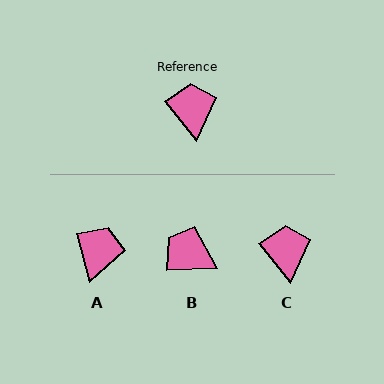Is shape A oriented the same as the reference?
No, it is off by about 24 degrees.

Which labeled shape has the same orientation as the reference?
C.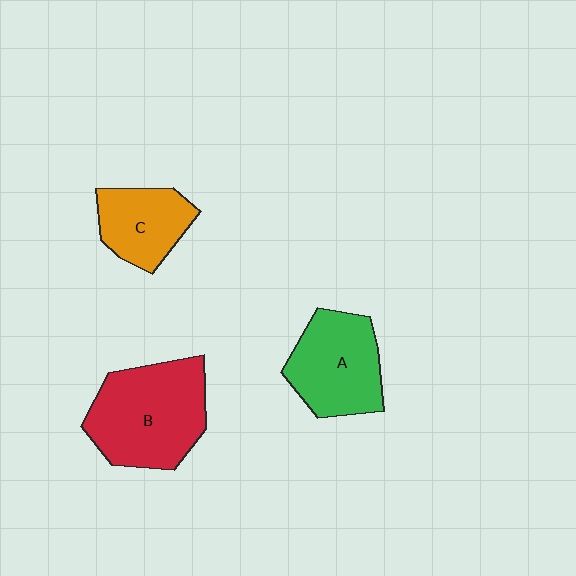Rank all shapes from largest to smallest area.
From largest to smallest: B (red), A (green), C (orange).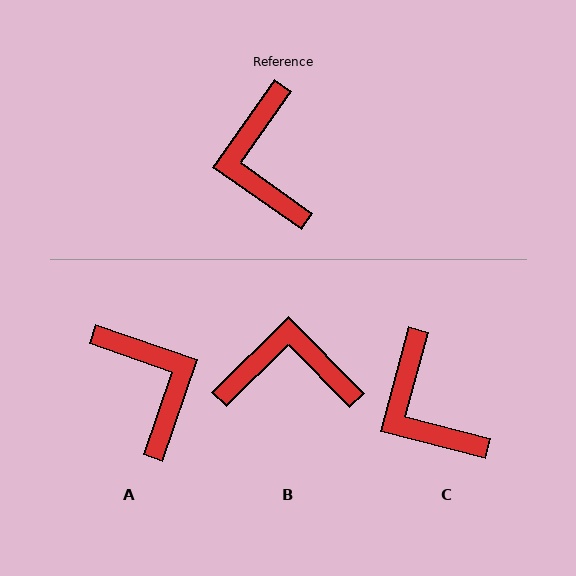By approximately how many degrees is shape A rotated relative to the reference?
Approximately 164 degrees clockwise.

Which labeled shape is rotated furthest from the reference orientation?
A, about 164 degrees away.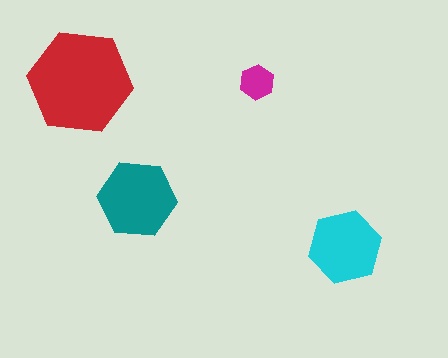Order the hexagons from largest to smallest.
the red one, the teal one, the cyan one, the magenta one.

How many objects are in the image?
There are 4 objects in the image.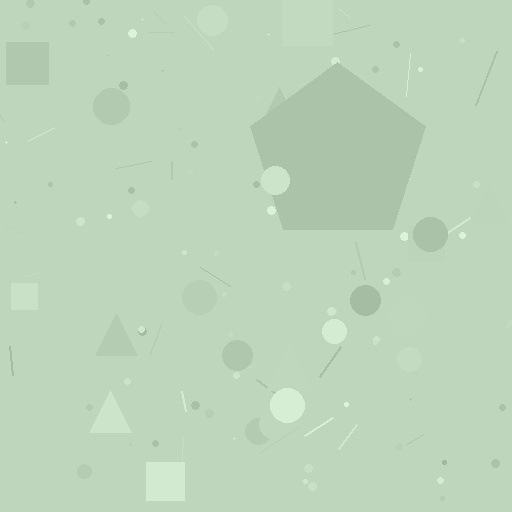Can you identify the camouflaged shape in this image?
The camouflaged shape is a pentagon.